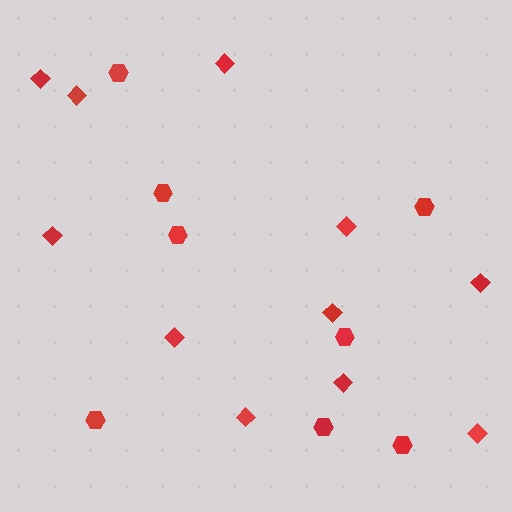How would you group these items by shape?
There are 2 groups: one group of hexagons (8) and one group of diamonds (11).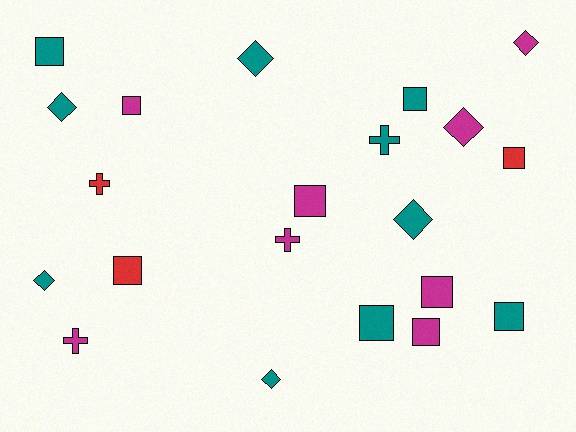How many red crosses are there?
There is 1 red cross.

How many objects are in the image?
There are 21 objects.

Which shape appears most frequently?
Square, with 10 objects.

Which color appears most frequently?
Teal, with 10 objects.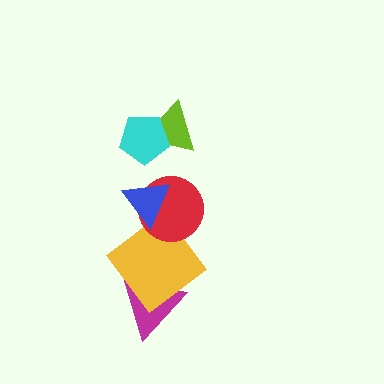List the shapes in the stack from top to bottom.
From top to bottom: the cyan pentagon, the lime triangle, the blue triangle, the red circle, the yellow diamond, the magenta triangle.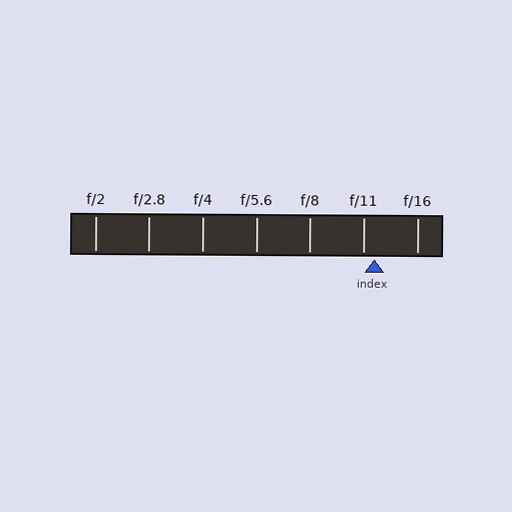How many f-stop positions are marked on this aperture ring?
There are 7 f-stop positions marked.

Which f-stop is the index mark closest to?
The index mark is closest to f/11.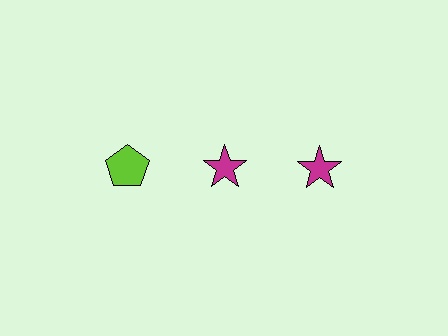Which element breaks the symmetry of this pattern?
The lime pentagon in the top row, leftmost column breaks the symmetry. All other shapes are magenta stars.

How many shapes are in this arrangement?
There are 3 shapes arranged in a grid pattern.